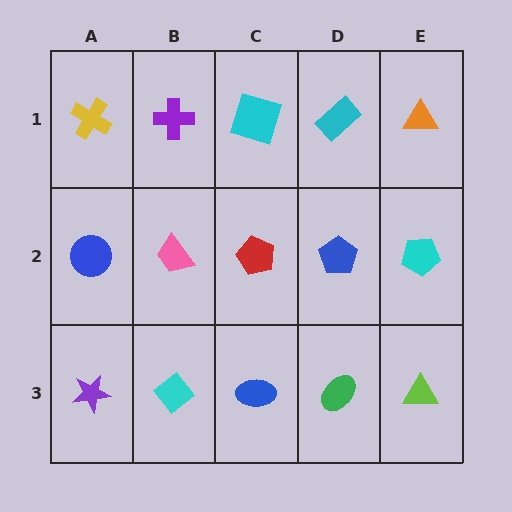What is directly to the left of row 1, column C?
A purple cross.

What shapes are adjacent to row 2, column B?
A purple cross (row 1, column B), a cyan diamond (row 3, column B), a blue circle (row 2, column A), a red pentagon (row 2, column C).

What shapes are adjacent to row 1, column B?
A pink trapezoid (row 2, column B), a yellow cross (row 1, column A), a cyan square (row 1, column C).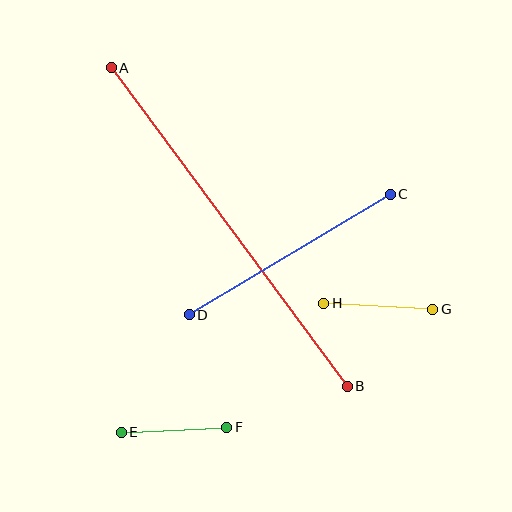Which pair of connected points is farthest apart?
Points A and B are farthest apart.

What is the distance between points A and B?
The distance is approximately 396 pixels.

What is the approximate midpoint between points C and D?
The midpoint is at approximately (290, 254) pixels.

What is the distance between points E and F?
The distance is approximately 106 pixels.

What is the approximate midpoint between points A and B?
The midpoint is at approximately (229, 227) pixels.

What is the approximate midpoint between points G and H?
The midpoint is at approximately (378, 306) pixels.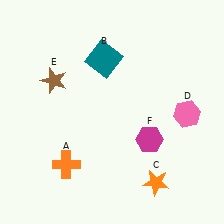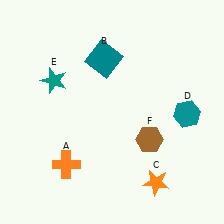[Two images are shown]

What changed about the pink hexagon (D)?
In Image 1, D is pink. In Image 2, it changed to teal.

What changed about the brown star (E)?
In Image 1, E is brown. In Image 2, it changed to teal.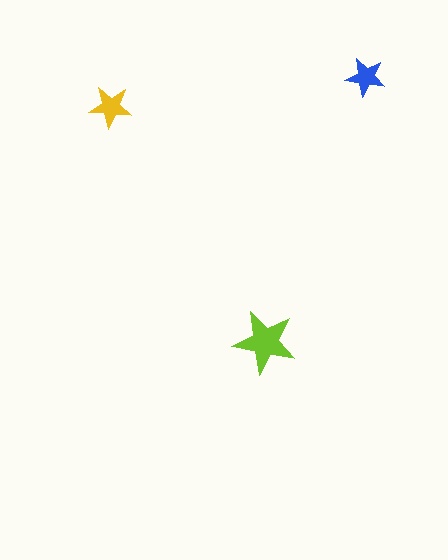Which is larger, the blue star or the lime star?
The lime one.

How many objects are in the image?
There are 3 objects in the image.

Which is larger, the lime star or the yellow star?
The lime one.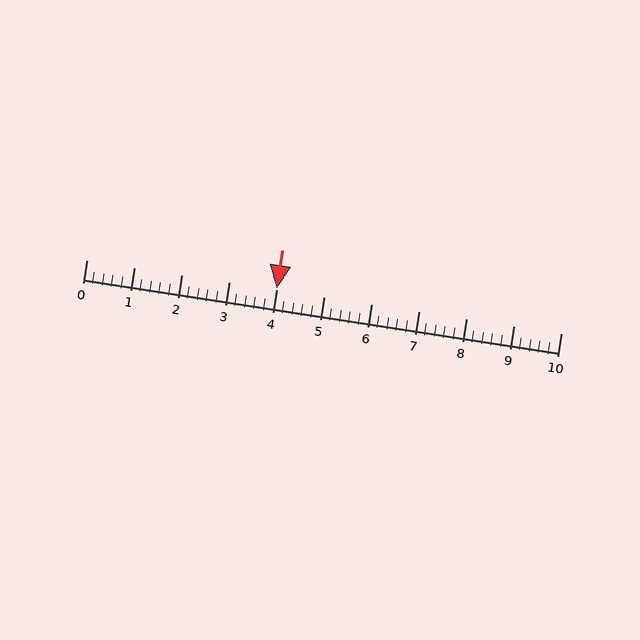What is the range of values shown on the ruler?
The ruler shows values from 0 to 10.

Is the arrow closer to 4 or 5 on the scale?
The arrow is closer to 4.